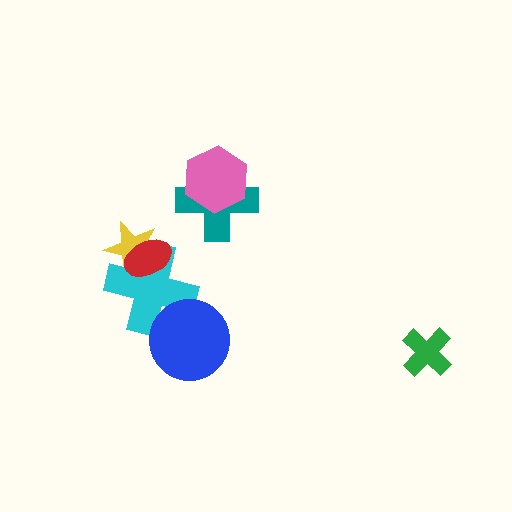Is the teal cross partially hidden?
Yes, it is partially covered by another shape.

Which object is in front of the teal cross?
The pink hexagon is in front of the teal cross.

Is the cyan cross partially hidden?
Yes, it is partially covered by another shape.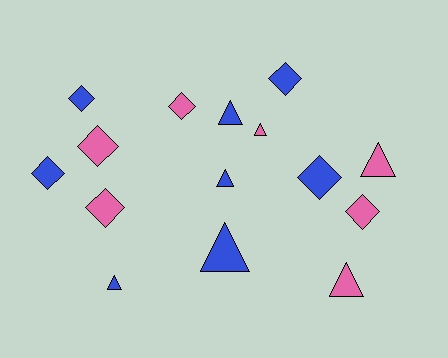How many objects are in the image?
There are 15 objects.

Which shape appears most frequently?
Diamond, with 8 objects.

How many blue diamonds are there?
There are 4 blue diamonds.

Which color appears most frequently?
Blue, with 8 objects.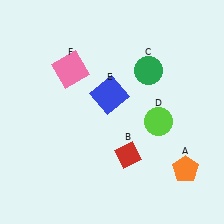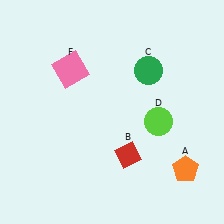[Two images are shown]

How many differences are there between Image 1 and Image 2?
There is 1 difference between the two images.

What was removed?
The blue square (E) was removed in Image 2.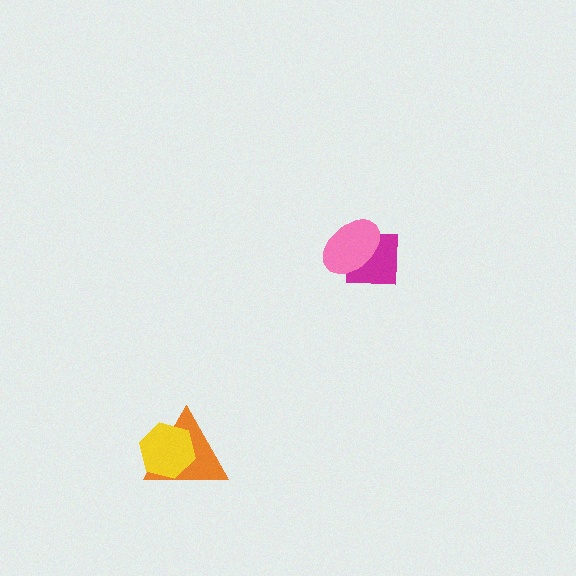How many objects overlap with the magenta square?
1 object overlaps with the magenta square.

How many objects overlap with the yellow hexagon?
1 object overlaps with the yellow hexagon.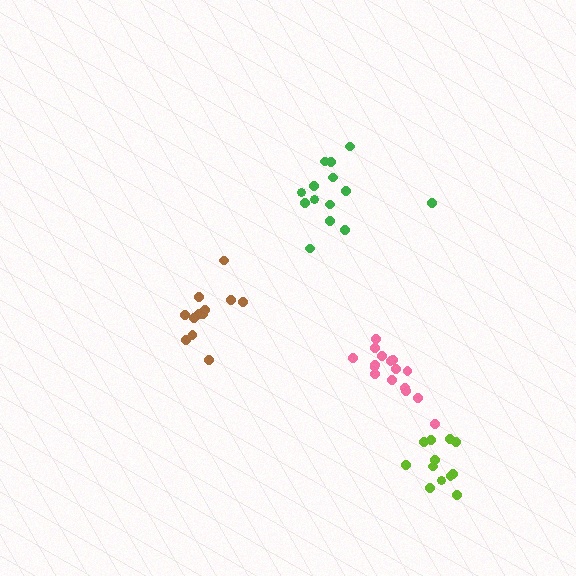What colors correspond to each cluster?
The clusters are colored: green, pink, brown, lime.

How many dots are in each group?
Group 1: 14 dots, Group 2: 16 dots, Group 3: 12 dots, Group 4: 12 dots (54 total).